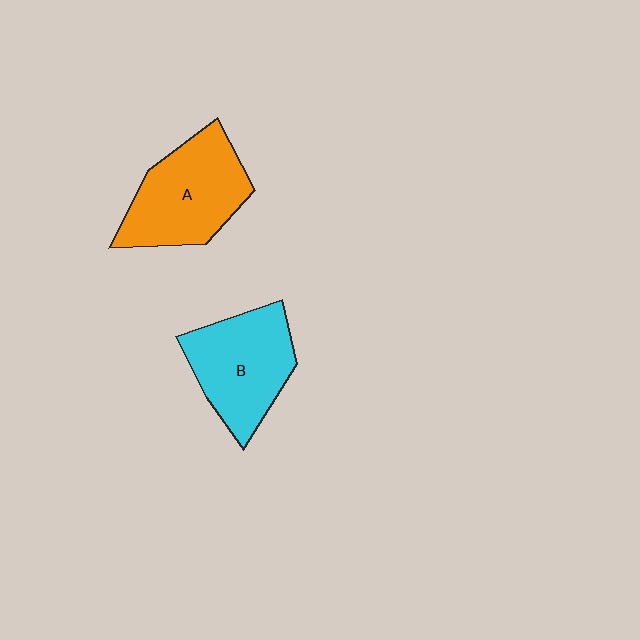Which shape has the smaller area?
Shape B (cyan).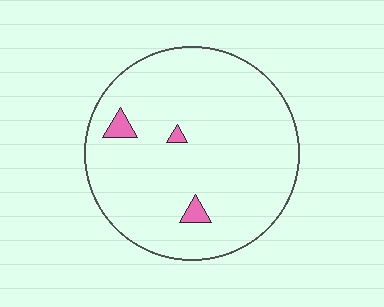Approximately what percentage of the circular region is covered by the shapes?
Approximately 5%.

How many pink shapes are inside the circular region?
3.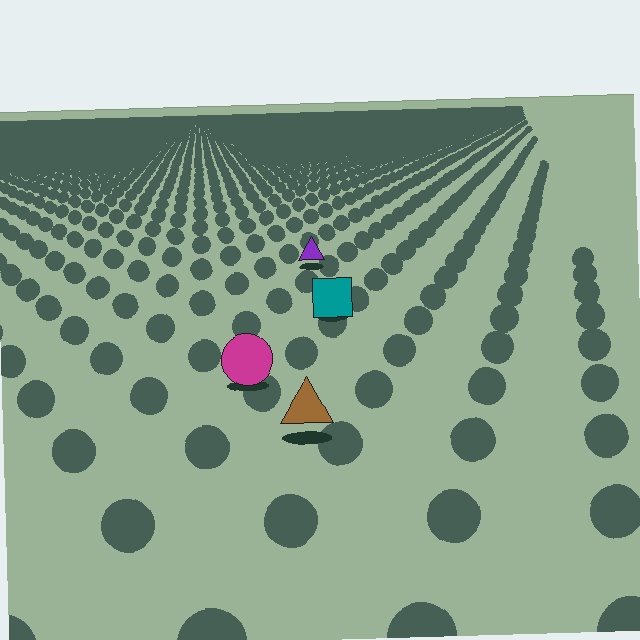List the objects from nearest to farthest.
From nearest to farthest: the brown triangle, the magenta circle, the teal square, the purple triangle.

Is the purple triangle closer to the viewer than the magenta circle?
No. The magenta circle is closer — you can tell from the texture gradient: the ground texture is coarser near it.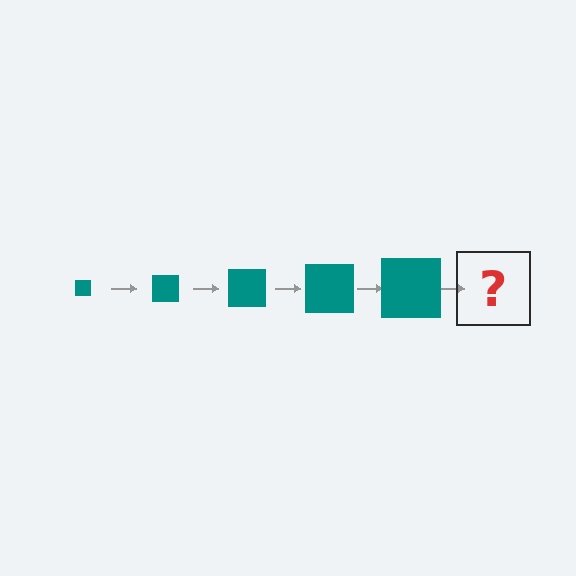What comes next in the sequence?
The next element should be a teal square, larger than the previous one.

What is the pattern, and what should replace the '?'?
The pattern is that the square gets progressively larger each step. The '?' should be a teal square, larger than the previous one.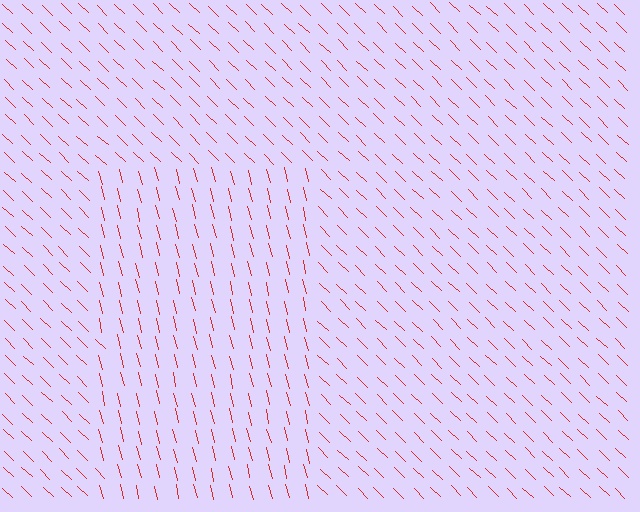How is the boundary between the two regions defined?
The boundary is defined purely by a change in line orientation (approximately 32 degrees difference). All lines are the same color and thickness.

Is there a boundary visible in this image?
Yes, there is a texture boundary formed by a change in line orientation.